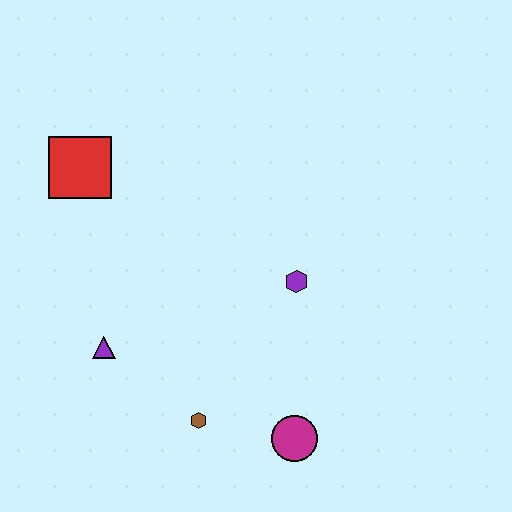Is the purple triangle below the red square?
Yes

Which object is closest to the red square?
The purple triangle is closest to the red square.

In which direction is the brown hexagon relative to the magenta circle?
The brown hexagon is to the left of the magenta circle.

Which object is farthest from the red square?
The magenta circle is farthest from the red square.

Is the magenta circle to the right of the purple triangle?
Yes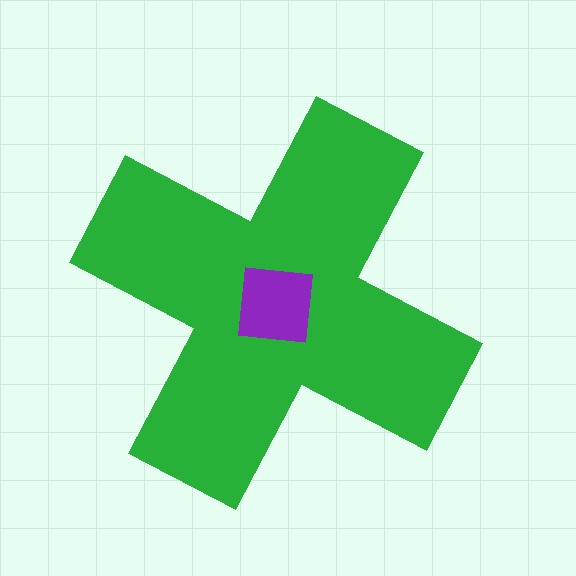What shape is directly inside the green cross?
The purple square.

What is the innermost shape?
The purple square.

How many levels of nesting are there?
2.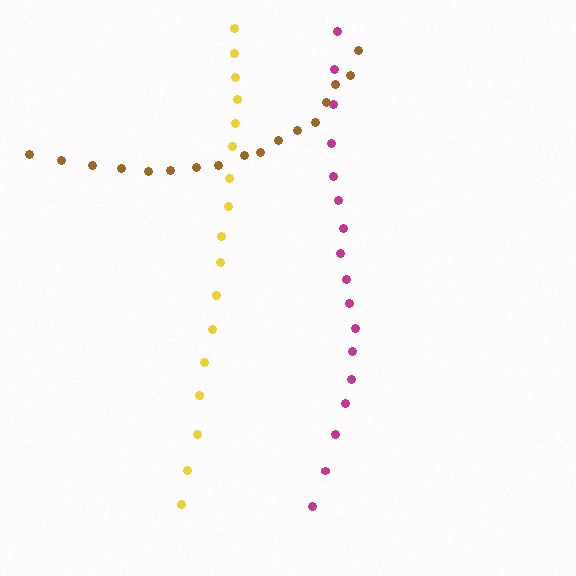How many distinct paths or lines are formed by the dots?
There are 3 distinct paths.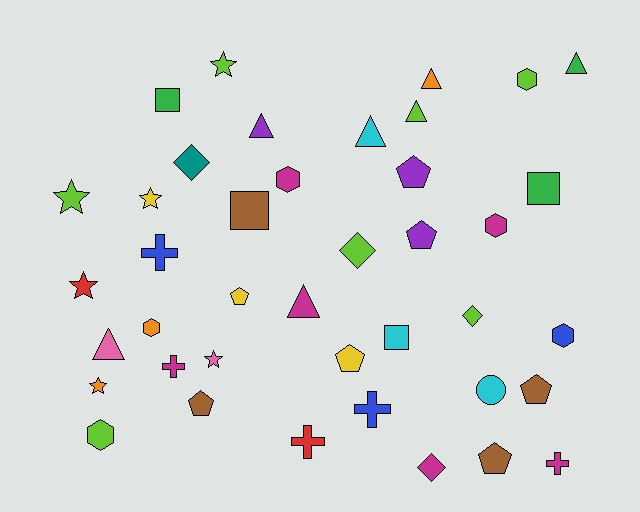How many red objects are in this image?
There are 2 red objects.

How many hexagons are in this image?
There are 6 hexagons.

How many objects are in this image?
There are 40 objects.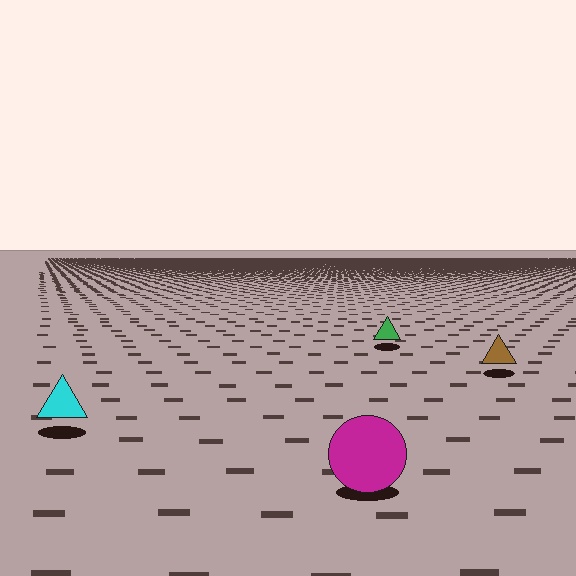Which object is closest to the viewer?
The magenta circle is closest. The texture marks near it are larger and more spread out.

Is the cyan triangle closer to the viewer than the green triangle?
Yes. The cyan triangle is closer — you can tell from the texture gradient: the ground texture is coarser near it.